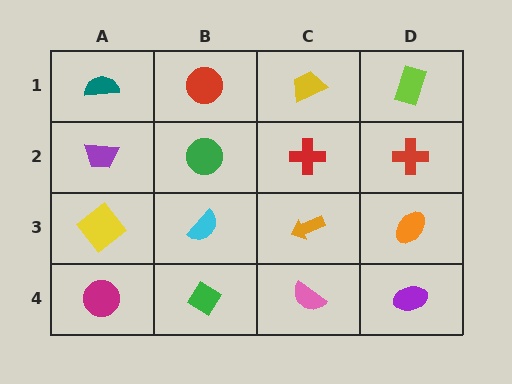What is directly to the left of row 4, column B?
A magenta circle.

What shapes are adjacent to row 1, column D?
A red cross (row 2, column D), a yellow trapezoid (row 1, column C).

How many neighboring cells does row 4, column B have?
3.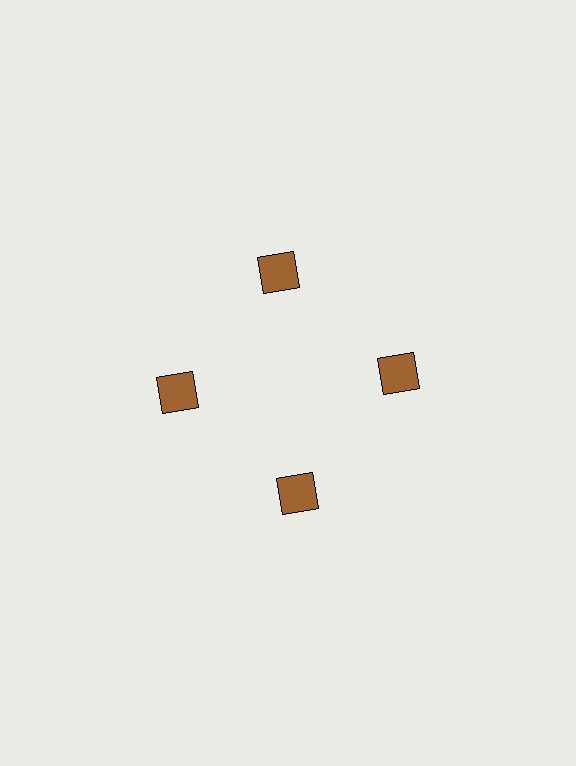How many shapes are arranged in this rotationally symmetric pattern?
There are 4 shapes, arranged in 4 groups of 1.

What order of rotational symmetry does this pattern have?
This pattern has 4-fold rotational symmetry.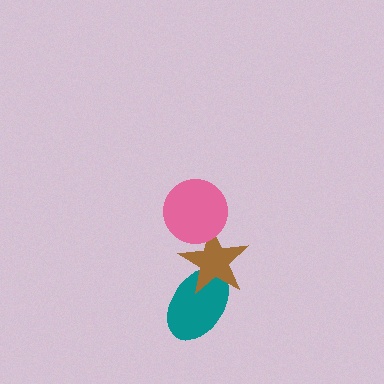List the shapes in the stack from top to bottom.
From top to bottom: the pink circle, the brown star, the teal ellipse.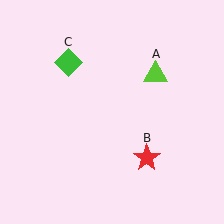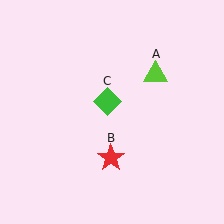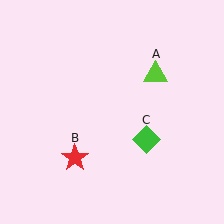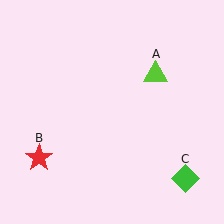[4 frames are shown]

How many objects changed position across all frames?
2 objects changed position: red star (object B), green diamond (object C).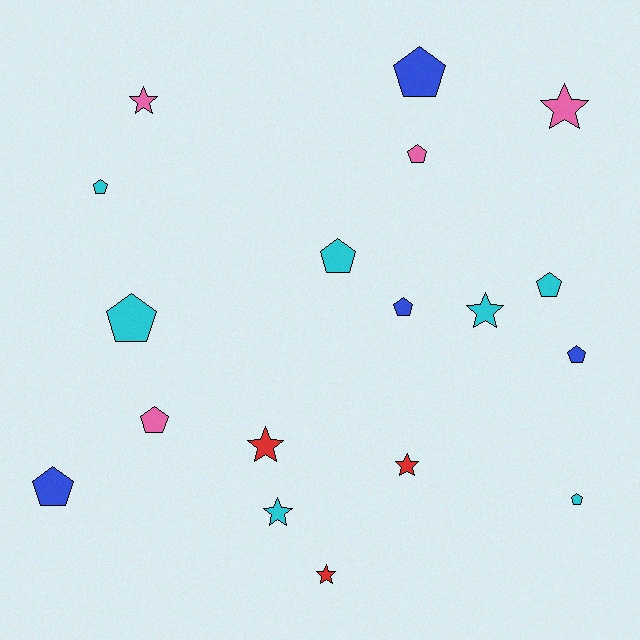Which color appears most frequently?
Cyan, with 7 objects.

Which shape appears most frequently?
Pentagon, with 11 objects.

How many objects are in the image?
There are 18 objects.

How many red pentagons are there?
There are no red pentagons.